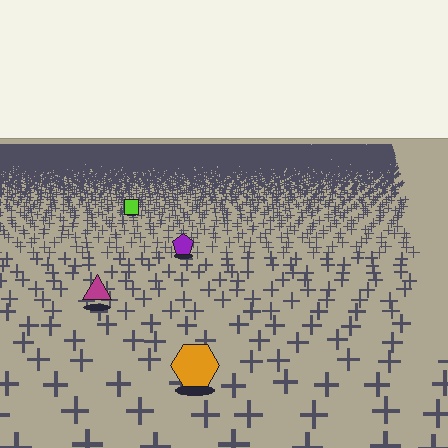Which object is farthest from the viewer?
The lime square is farthest from the viewer. It appears smaller and the ground texture around it is denser.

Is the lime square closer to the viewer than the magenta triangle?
No. The magenta triangle is closer — you can tell from the texture gradient: the ground texture is coarser near it.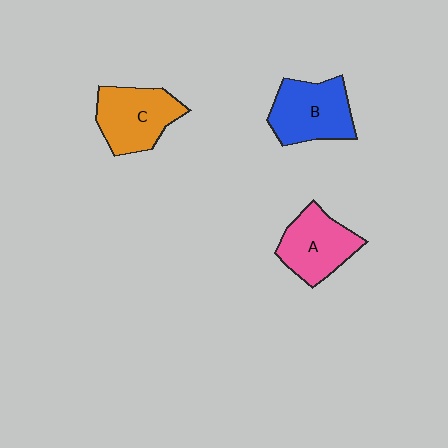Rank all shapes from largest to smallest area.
From largest to smallest: B (blue), C (orange), A (pink).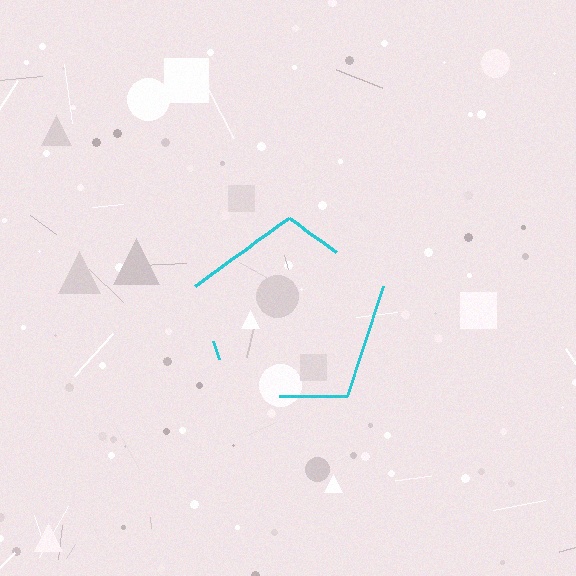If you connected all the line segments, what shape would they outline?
They would outline a pentagon.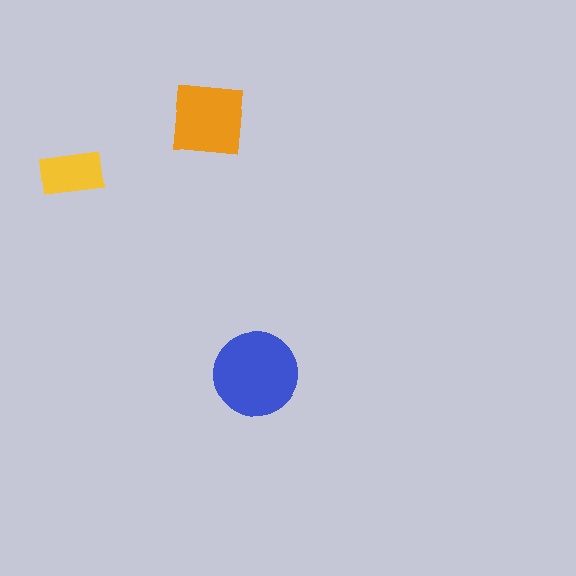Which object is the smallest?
The yellow rectangle.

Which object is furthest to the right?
The blue circle is rightmost.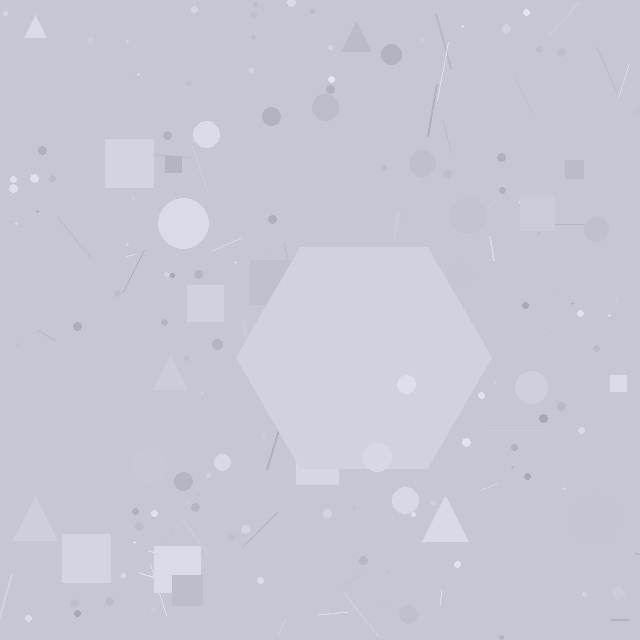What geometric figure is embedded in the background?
A hexagon is embedded in the background.